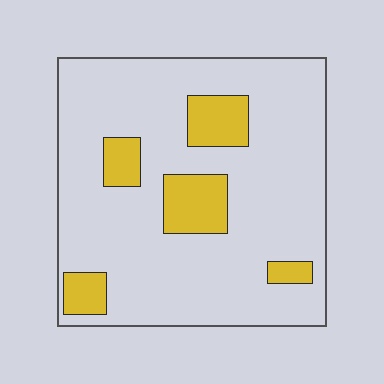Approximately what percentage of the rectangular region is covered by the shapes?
Approximately 15%.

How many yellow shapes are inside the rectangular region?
5.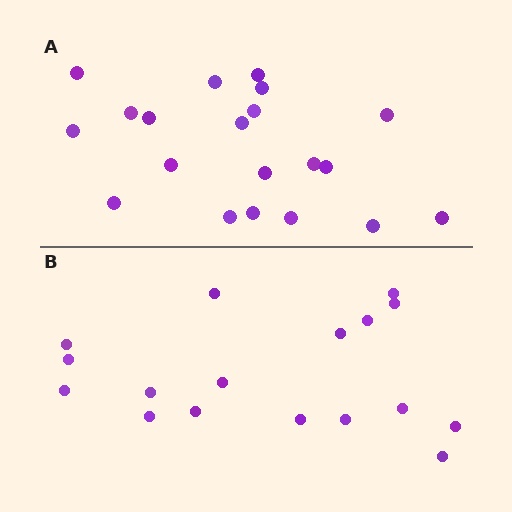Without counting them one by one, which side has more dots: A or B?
Region A (the top region) has more dots.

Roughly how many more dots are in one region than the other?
Region A has just a few more — roughly 2 or 3 more dots than region B.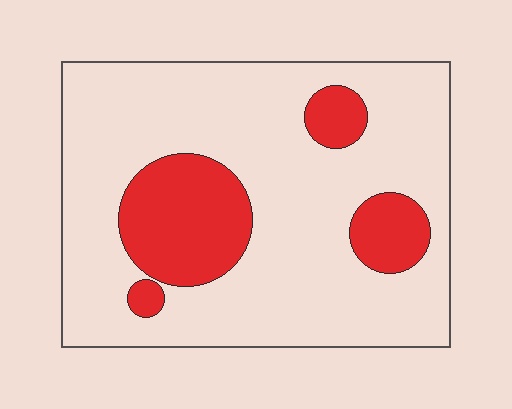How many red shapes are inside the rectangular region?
4.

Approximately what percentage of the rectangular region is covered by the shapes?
Approximately 20%.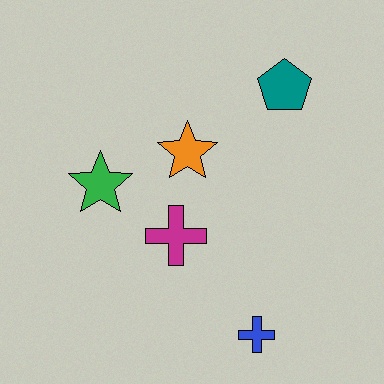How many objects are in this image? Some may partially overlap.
There are 5 objects.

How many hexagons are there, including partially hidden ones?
There are no hexagons.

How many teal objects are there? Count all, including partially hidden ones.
There is 1 teal object.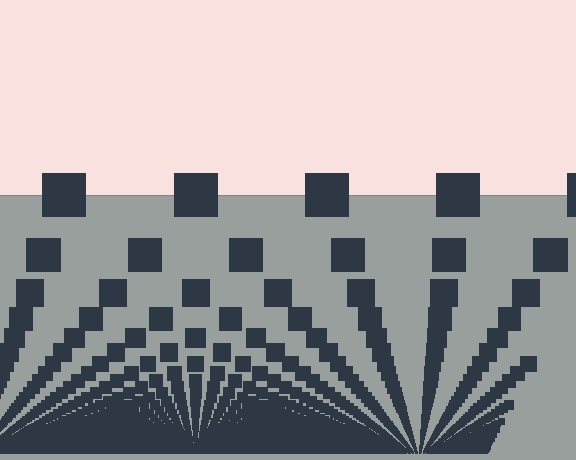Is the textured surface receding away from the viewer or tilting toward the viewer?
The surface appears to tilt toward the viewer. Texture elements get larger and sparser toward the top.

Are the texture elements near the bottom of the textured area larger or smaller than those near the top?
Smaller. The gradient is inverted — elements near the bottom are smaller and denser.